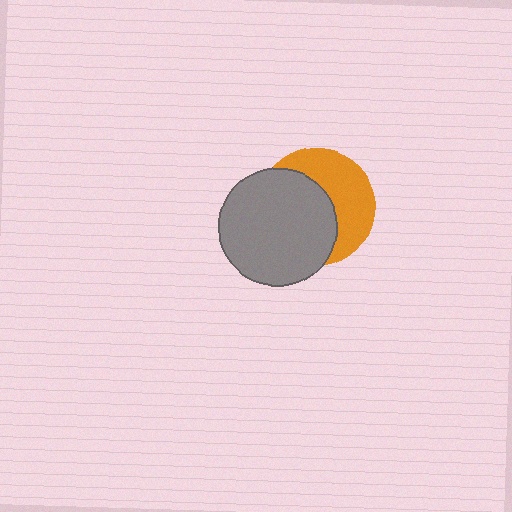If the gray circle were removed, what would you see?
You would see the complete orange circle.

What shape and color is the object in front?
The object in front is a gray circle.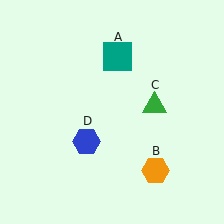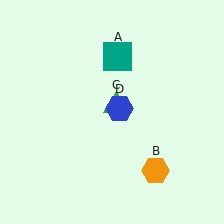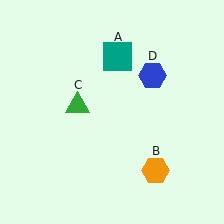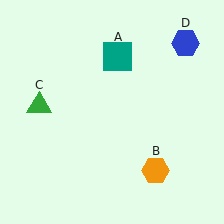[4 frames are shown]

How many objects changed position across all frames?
2 objects changed position: green triangle (object C), blue hexagon (object D).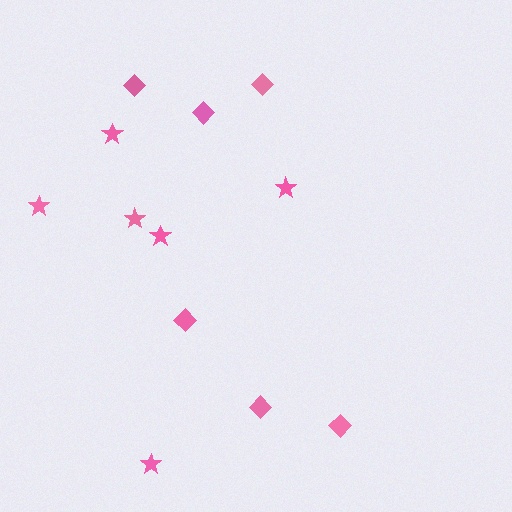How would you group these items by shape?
There are 2 groups: one group of stars (6) and one group of diamonds (6).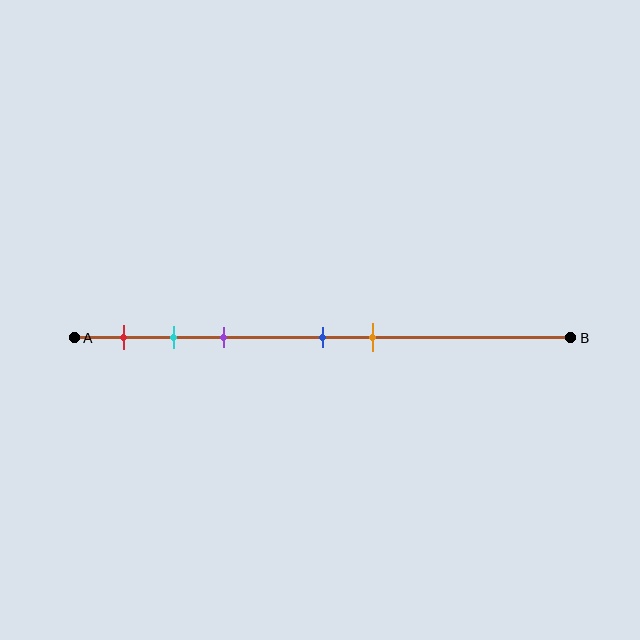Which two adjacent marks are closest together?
The cyan and purple marks are the closest adjacent pair.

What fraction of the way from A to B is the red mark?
The red mark is approximately 10% (0.1) of the way from A to B.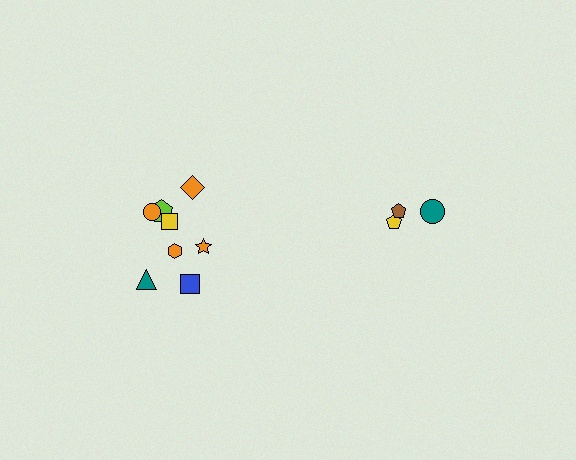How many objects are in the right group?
There are 3 objects.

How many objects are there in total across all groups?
There are 11 objects.